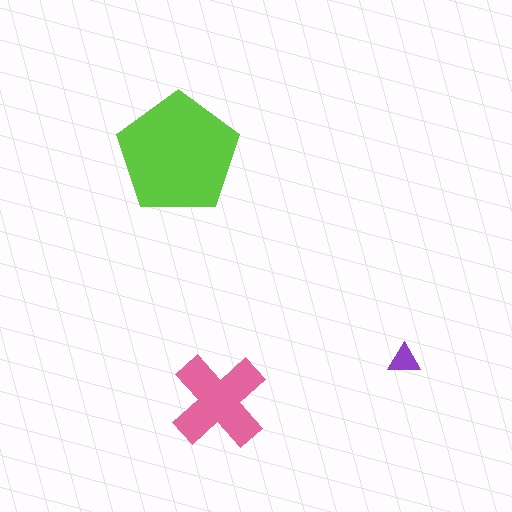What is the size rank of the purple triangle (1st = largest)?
3rd.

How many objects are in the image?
There are 3 objects in the image.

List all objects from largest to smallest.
The lime pentagon, the pink cross, the purple triangle.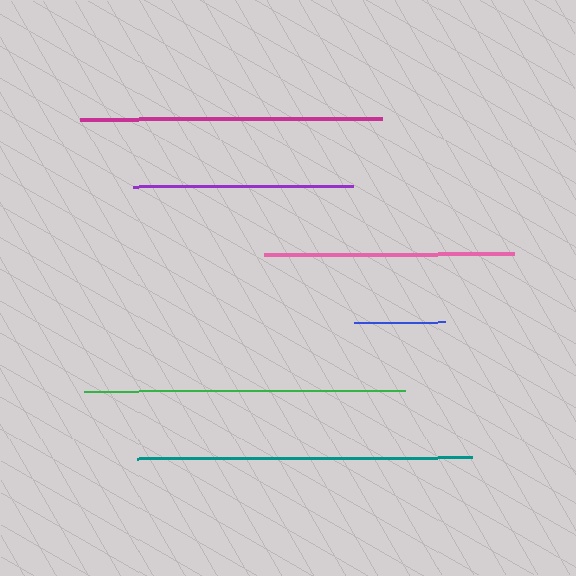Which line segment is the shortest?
The blue line is the shortest at approximately 91 pixels.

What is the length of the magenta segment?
The magenta segment is approximately 302 pixels long.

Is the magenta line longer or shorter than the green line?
The green line is longer than the magenta line.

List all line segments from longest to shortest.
From longest to shortest: teal, green, magenta, pink, purple, blue.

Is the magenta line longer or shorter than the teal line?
The teal line is longer than the magenta line.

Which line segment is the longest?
The teal line is the longest at approximately 335 pixels.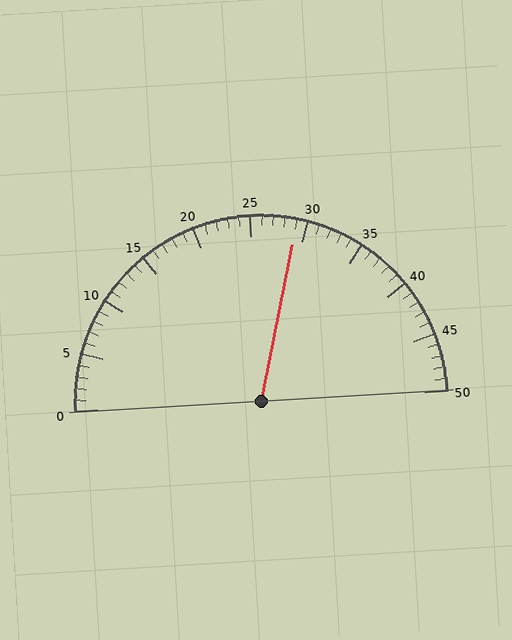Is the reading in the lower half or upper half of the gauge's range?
The reading is in the upper half of the range (0 to 50).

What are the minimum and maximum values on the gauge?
The gauge ranges from 0 to 50.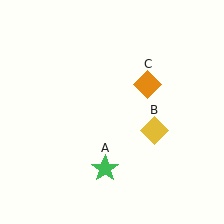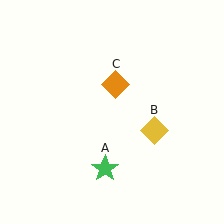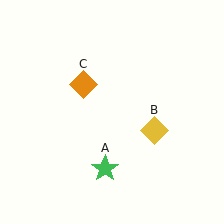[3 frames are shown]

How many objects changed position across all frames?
1 object changed position: orange diamond (object C).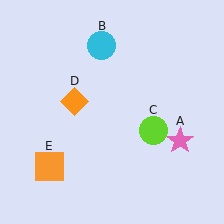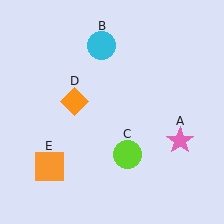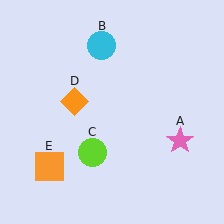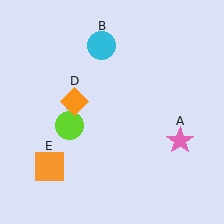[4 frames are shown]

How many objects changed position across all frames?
1 object changed position: lime circle (object C).